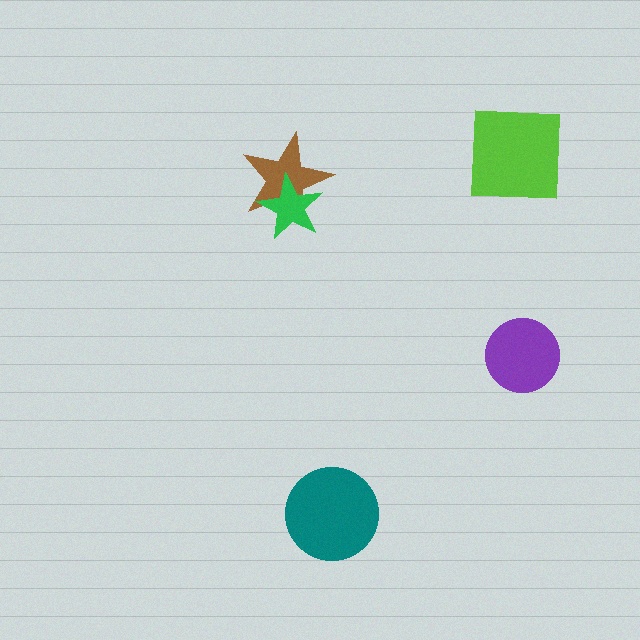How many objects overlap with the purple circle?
0 objects overlap with the purple circle.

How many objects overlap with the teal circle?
0 objects overlap with the teal circle.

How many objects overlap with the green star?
1 object overlaps with the green star.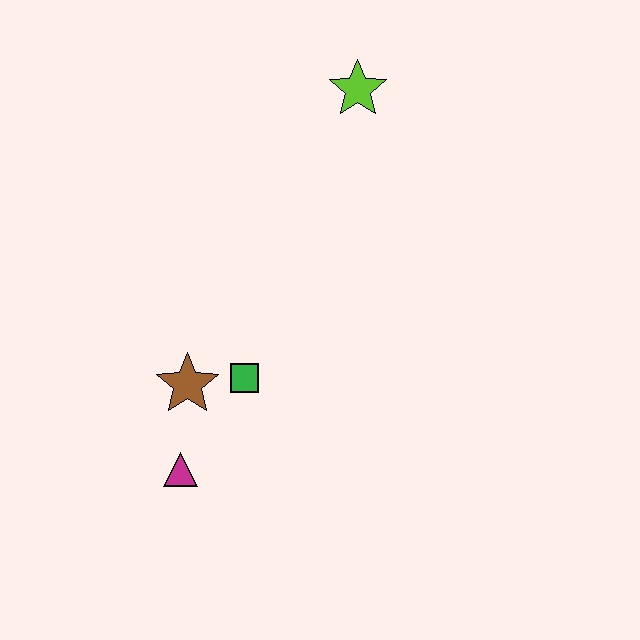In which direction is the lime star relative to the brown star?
The lime star is above the brown star.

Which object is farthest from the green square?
The lime star is farthest from the green square.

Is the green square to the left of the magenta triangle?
No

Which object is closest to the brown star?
The green square is closest to the brown star.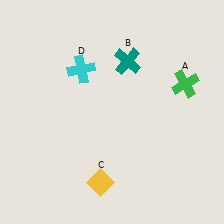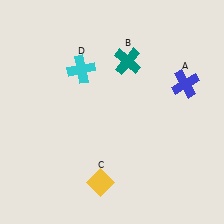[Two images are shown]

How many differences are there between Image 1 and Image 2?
There is 1 difference between the two images.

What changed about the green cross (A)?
In Image 1, A is green. In Image 2, it changed to blue.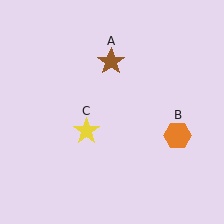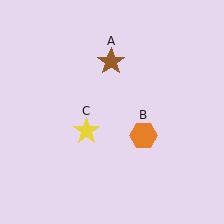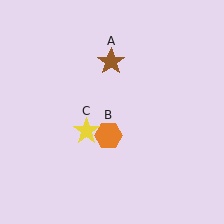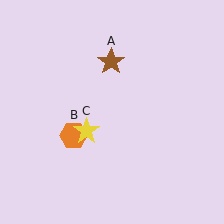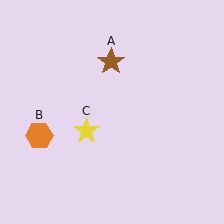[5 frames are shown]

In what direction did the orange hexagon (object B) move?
The orange hexagon (object B) moved left.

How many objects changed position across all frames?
1 object changed position: orange hexagon (object B).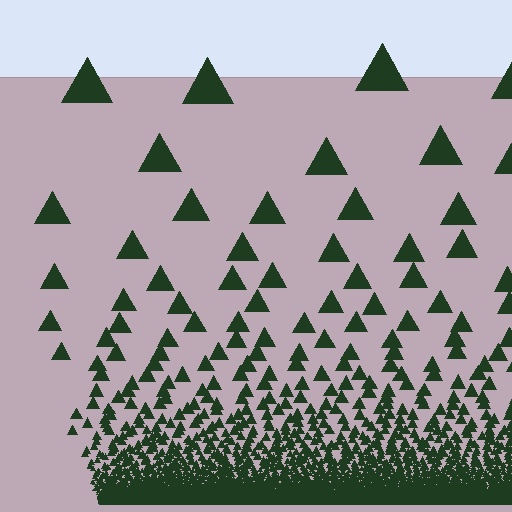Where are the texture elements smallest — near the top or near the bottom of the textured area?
Near the bottom.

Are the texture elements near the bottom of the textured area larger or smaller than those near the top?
Smaller. The gradient is inverted — elements near the bottom are smaller and denser.